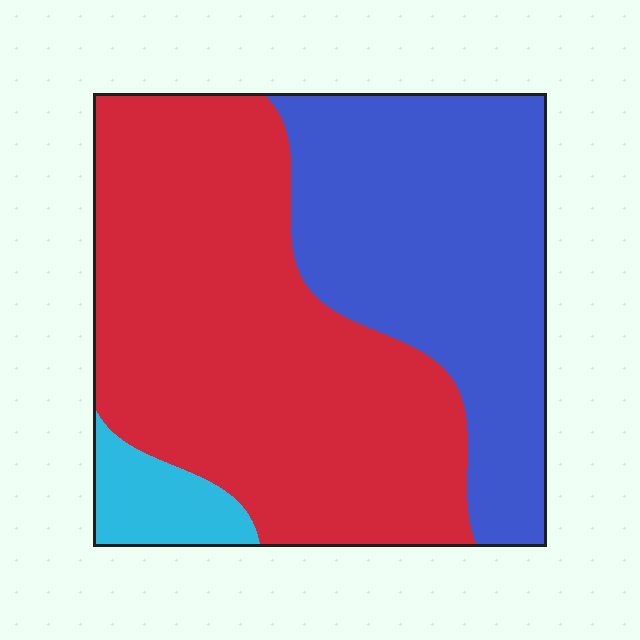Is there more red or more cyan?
Red.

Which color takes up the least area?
Cyan, at roughly 5%.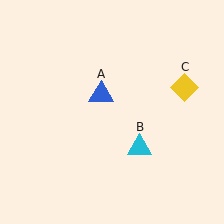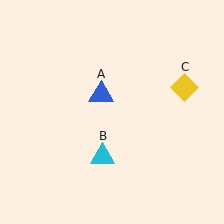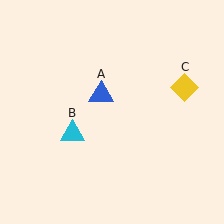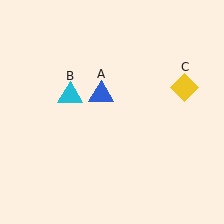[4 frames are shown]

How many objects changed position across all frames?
1 object changed position: cyan triangle (object B).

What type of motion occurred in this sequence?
The cyan triangle (object B) rotated clockwise around the center of the scene.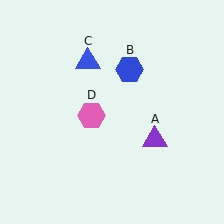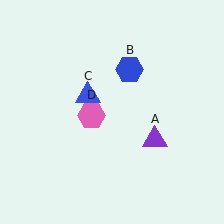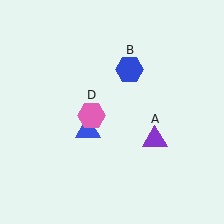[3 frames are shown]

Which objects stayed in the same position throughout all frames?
Purple triangle (object A) and blue hexagon (object B) and pink hexagon (object D) remained stationary.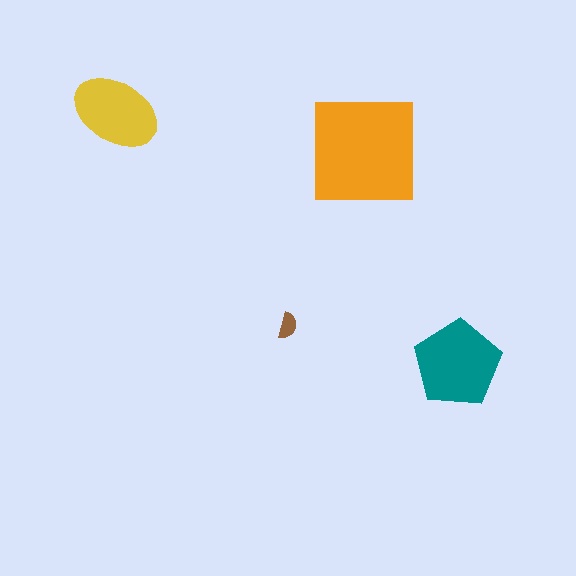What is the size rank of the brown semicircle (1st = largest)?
4th.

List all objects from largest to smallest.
The orange square, the teal pentagon, the yellow ellipse, the brown semicircle.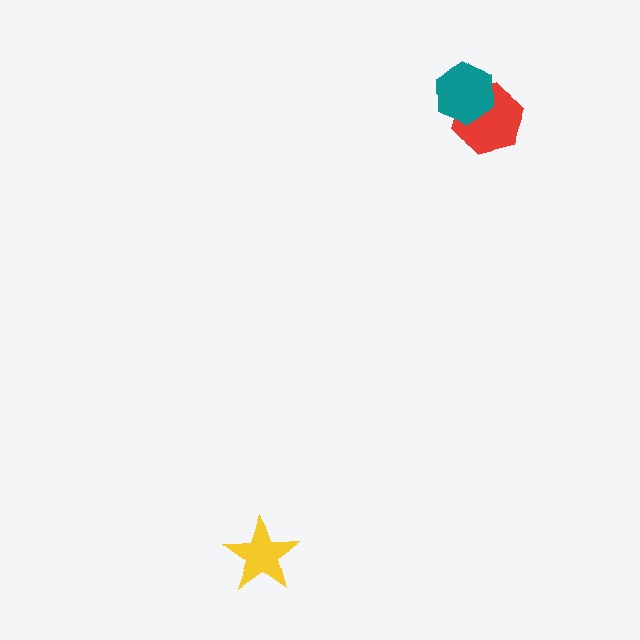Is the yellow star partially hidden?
No, no other shape covers it.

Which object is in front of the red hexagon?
The teal hexagon is in front of the red hexagon.